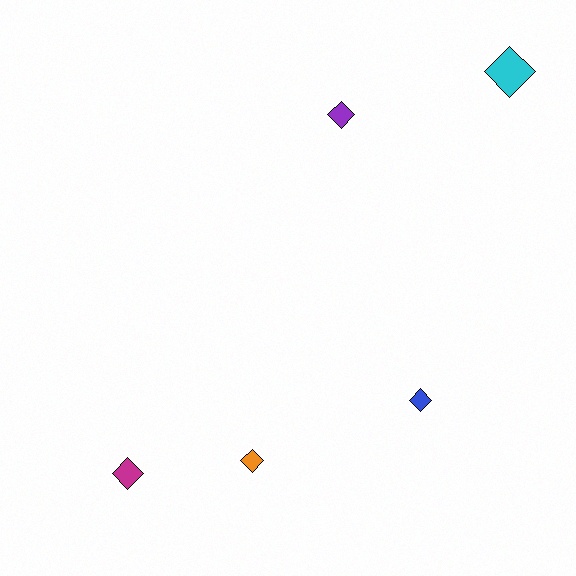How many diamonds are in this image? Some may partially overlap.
There are 5 diamonds.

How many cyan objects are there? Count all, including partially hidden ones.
There is 1 cyan object.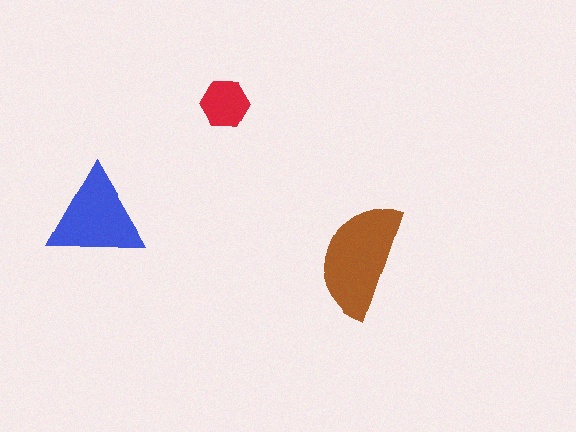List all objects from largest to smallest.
The brown semicircle, the blue triangle, the red hexagon.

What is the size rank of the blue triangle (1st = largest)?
2nd.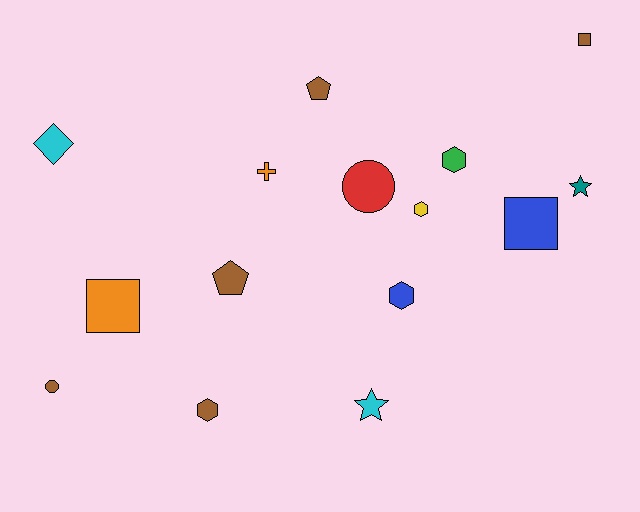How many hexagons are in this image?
There are 4 hexagons.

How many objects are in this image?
There are 15 objects.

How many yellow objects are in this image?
There is 1 yellow object.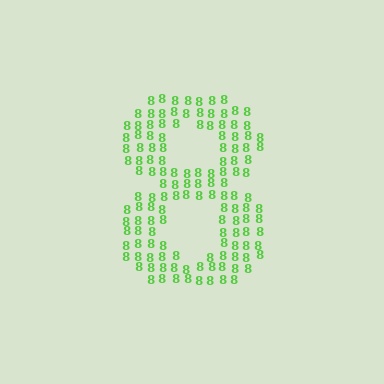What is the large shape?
The large shape is the digit 8.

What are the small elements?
The small elements are digit 8's.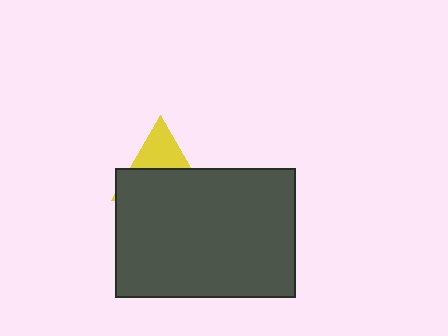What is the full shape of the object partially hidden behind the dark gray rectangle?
The partially hidden object is a yellow triangle.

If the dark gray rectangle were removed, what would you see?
You would see the complete yellow triangle.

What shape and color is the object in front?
The object in front is a dark gray rectangle.